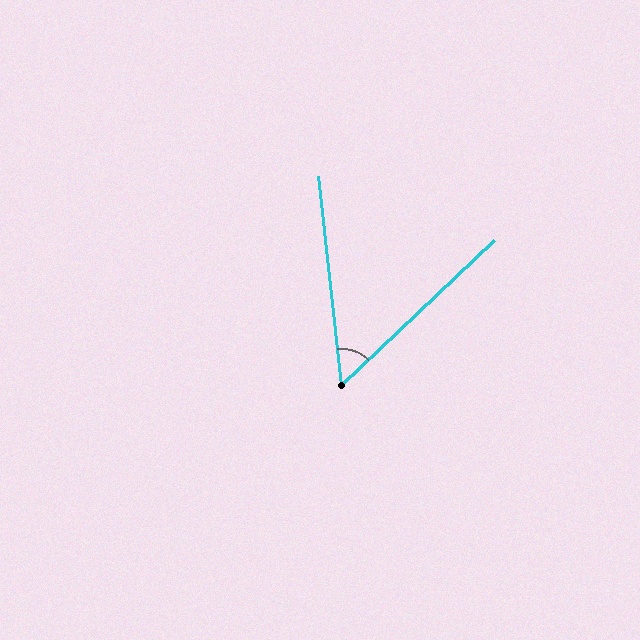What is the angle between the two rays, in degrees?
Approximately 53 degrees.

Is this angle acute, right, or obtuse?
It is acute.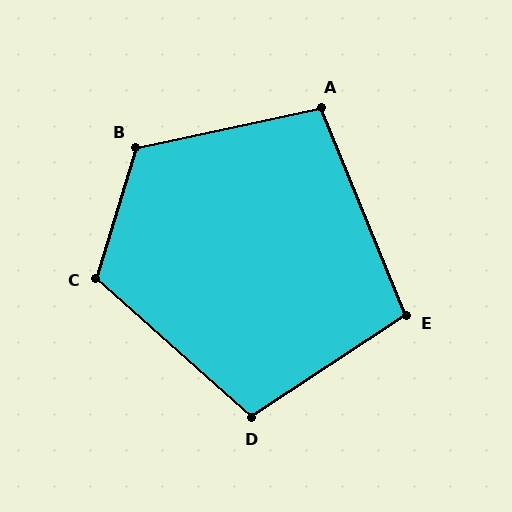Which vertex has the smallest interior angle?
A, at approximately 100 degrees.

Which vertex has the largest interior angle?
B, at approximately 119 degrees.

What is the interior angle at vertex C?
Approximately 115 degrees (obtuse).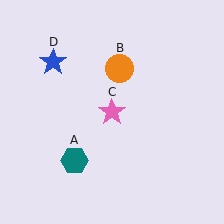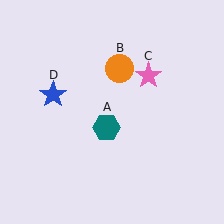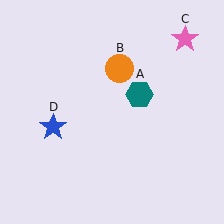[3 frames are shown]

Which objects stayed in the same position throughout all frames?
Orange circle (object B) remained stationary.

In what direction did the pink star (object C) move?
The pink star (object C) moved up and to the right.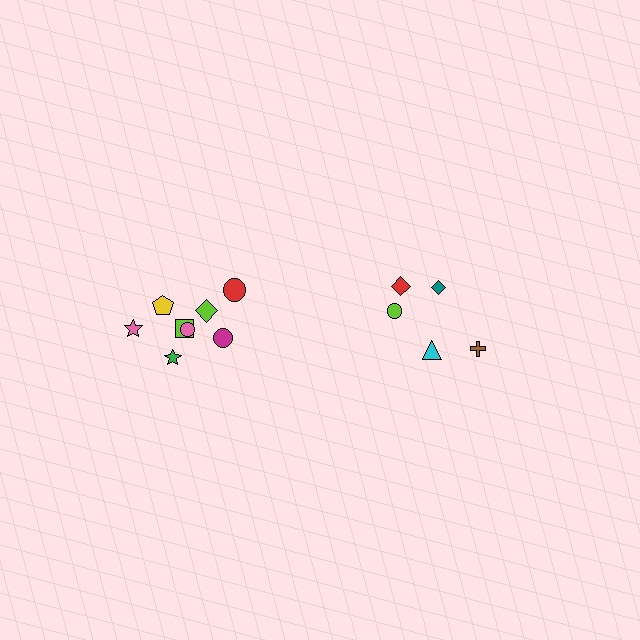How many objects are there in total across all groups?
There are 13 objects.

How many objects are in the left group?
There are 8 objects.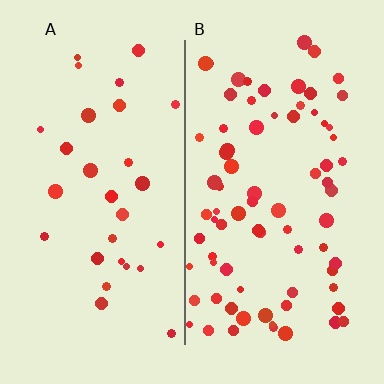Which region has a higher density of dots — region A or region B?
B (the right).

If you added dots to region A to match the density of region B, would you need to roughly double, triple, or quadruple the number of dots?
Approximately triple.